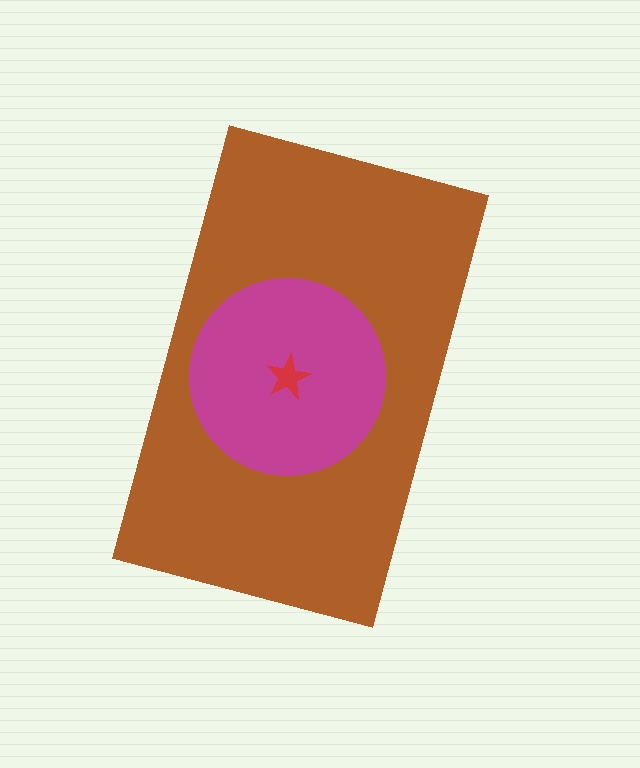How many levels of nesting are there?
3.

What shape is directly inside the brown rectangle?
The magenta circle.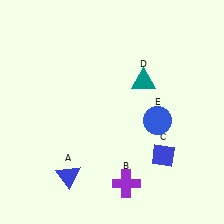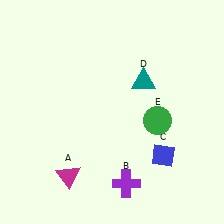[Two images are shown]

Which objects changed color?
A changed from blue to magenta. E changed from blue to green.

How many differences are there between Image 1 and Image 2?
There are 2 differences between the two images.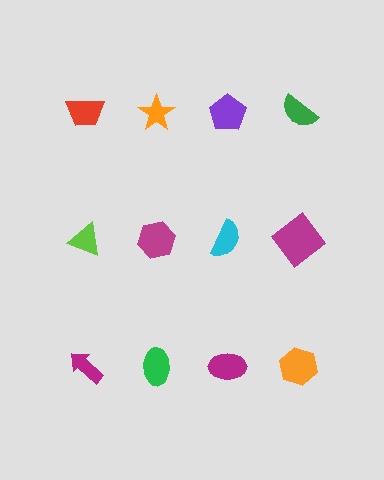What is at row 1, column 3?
A purple pentagon.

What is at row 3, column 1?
A magenta arrow.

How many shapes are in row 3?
4 shapes.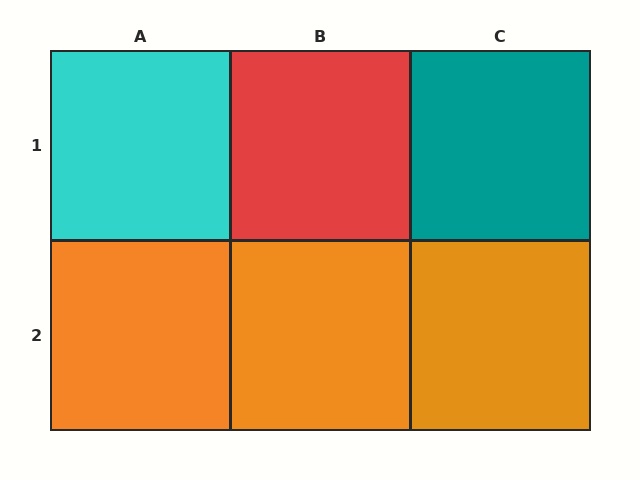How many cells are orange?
3 cells are orange.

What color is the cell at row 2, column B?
Orange.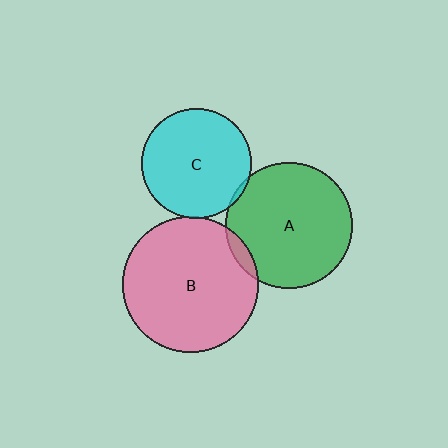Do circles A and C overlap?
Yes.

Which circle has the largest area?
Circle B (pink).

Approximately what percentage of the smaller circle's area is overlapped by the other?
Approximately 5%.